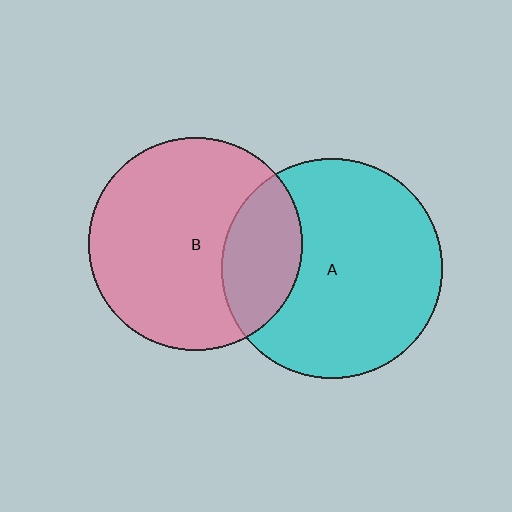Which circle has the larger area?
Circle A (cyan).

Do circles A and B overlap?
Yes.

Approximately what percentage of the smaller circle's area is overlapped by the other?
Approximately 25%.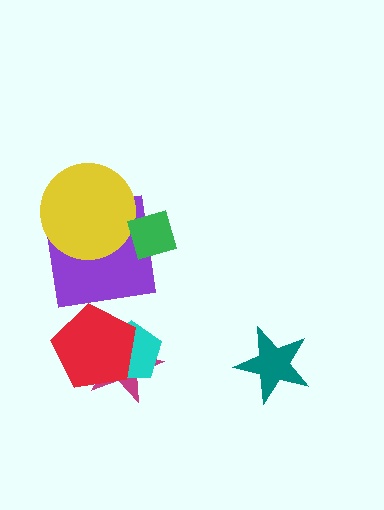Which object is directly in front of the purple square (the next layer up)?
The yellow circle is directly in front of the purple square.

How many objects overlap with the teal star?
0 objects overlap with the teal star.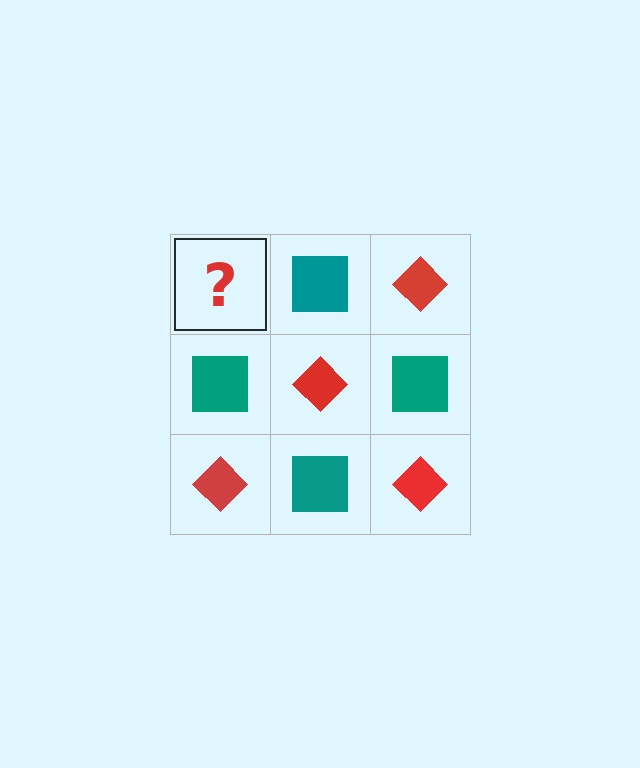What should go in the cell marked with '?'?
The missing cell should contain a red diamond.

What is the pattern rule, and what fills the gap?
The rule is that it alternates red diamond and teal square in a checkerboard pattern. The gap should be filled with a red diamond.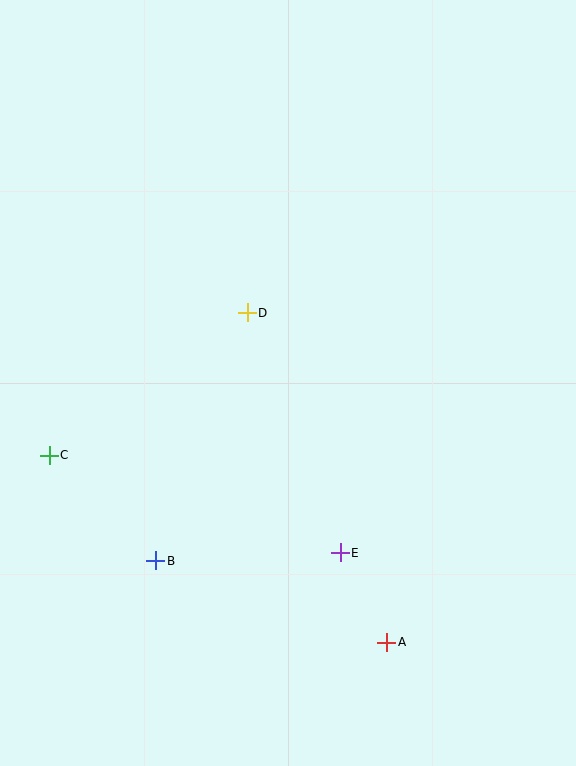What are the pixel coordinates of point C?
Point C is at (49, 455).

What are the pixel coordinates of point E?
Point E is at (340, 553).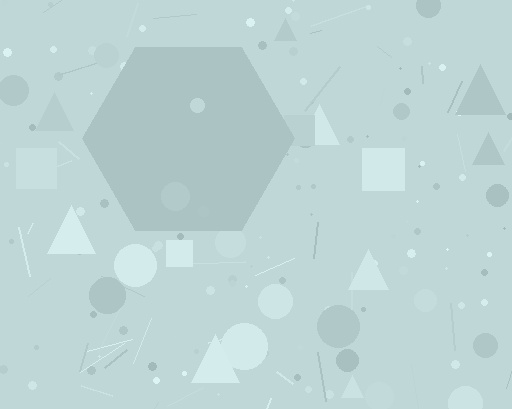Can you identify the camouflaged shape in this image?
The camouflaged shape is a hexagon.